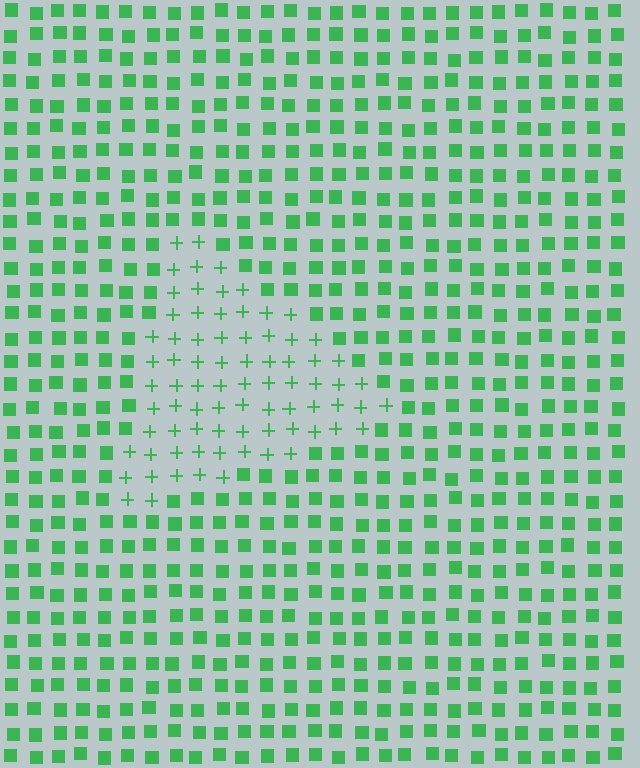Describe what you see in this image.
The image is filled with small green elements arranged in a uniform grid. A triangle-shaped region contains plus signs, while the surrounding area contains squares. The boundary is defined purely by the change in element shape.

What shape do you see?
I see a triangle.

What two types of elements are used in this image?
The image uses plus signs inside the triangle region and squares outside it.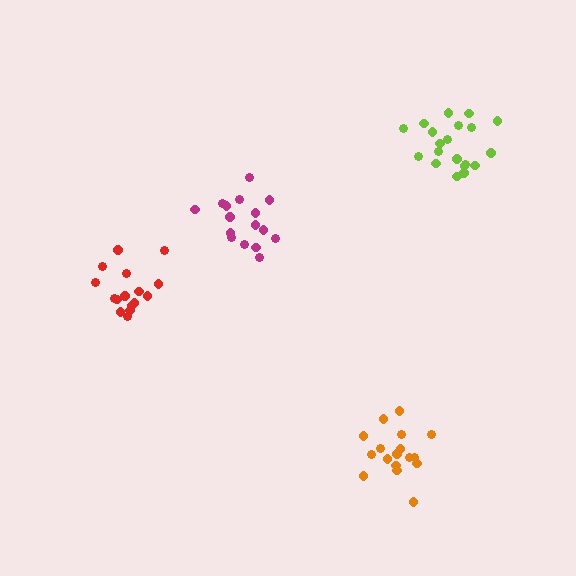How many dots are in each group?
Group 1: 20 dots, Group 2: 17 dots, Group 3: 16 dots, Group 4: 16 dots (69 total).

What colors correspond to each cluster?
The clusters are colored: lime, orange, red, magenta.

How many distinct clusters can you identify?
There are 4 distinct clusters.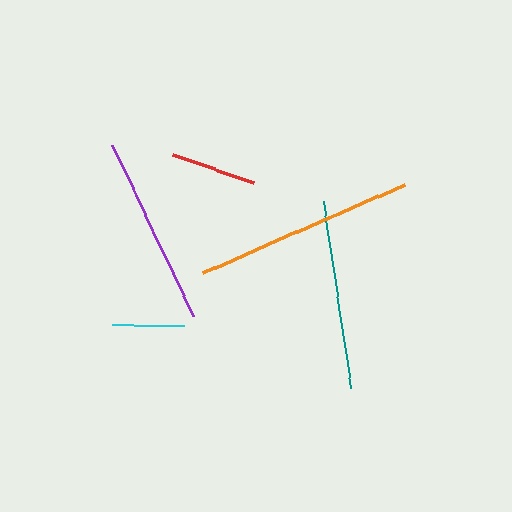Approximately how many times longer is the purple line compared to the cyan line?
The purple line is approximately 2.6 times the length of the cyan line.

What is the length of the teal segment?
The teal segment is approximately 190 pixels long.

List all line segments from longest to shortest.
From longest to shortest: orange, teal, purple, red, cyan.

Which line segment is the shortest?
The cyan line is the shortest at approximately 72 pixels.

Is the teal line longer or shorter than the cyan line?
The teal line is longer than the cyan line.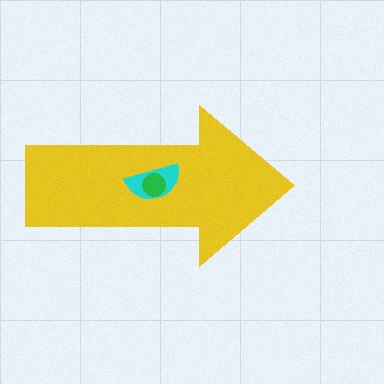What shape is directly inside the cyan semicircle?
The green circle.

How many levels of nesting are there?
3.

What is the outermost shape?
The yellow arrow.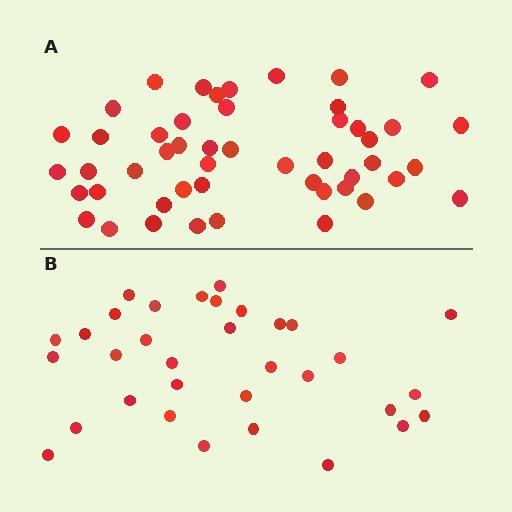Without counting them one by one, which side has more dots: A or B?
Region A (the top region) has more dots.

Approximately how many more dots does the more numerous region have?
Region A has approximately 15 more dots than region B.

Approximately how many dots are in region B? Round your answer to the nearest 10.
About 30 dots. (The exact count is 33, which rounds to 30.)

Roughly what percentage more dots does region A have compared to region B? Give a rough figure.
About 50% more.